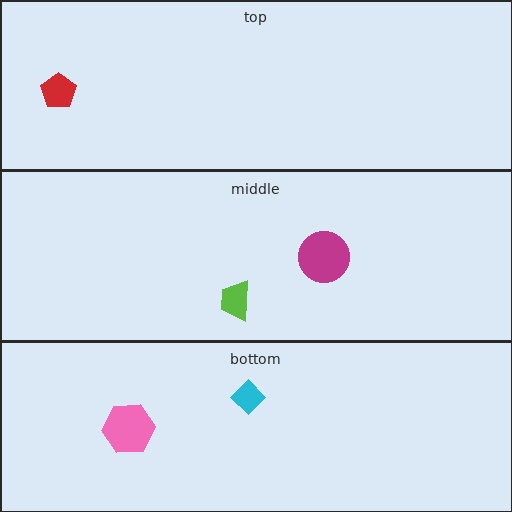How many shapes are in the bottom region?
2.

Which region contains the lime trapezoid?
The middle region.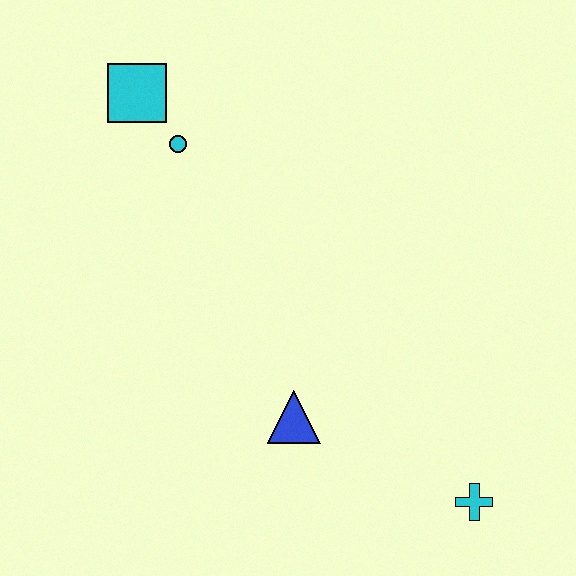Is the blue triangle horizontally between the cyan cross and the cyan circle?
Yes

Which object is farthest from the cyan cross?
The cyan square is farthest from the cyan cross.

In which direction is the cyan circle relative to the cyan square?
The cyan circle is below the cyan square.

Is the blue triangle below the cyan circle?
Yes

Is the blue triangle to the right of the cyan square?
Yes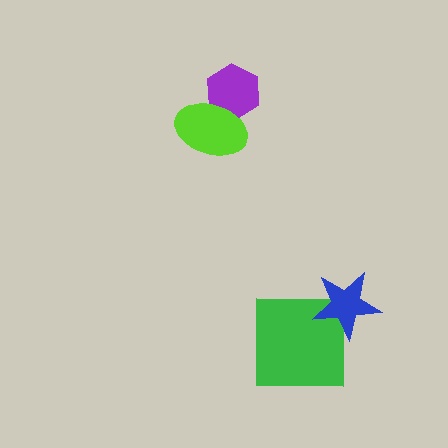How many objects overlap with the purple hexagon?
1 object overlaps with the purple hexagon.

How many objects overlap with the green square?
1 object overlaps with the green square.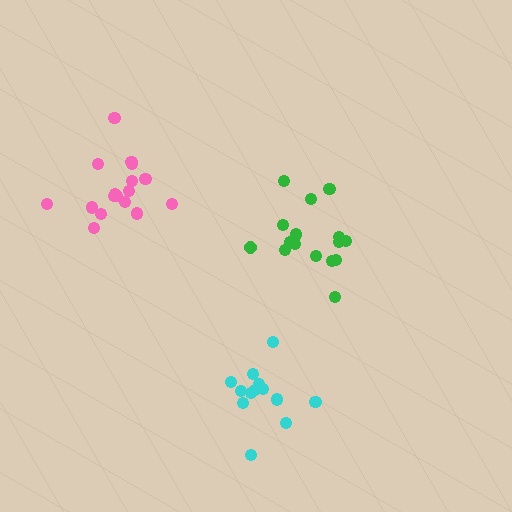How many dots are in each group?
Group 1: 13 dots, Group 2: 17 dots, Group 3: 16 dots (46 total).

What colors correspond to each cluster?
The clusters are colored: cyan, pink, green.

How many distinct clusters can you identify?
There are 3 distinct clusters.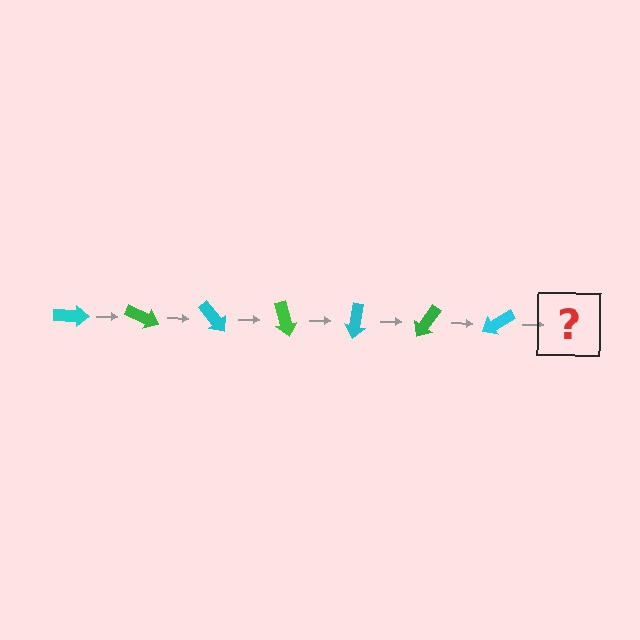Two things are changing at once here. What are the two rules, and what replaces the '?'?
The two rules are that it rotates 25 degrees each step and the color cycles through cyan and green. The '?' should be a green arrow, rotated 175 degrees from the start.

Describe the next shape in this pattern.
It should be a green arrow, rotated 175 degrees from the start.